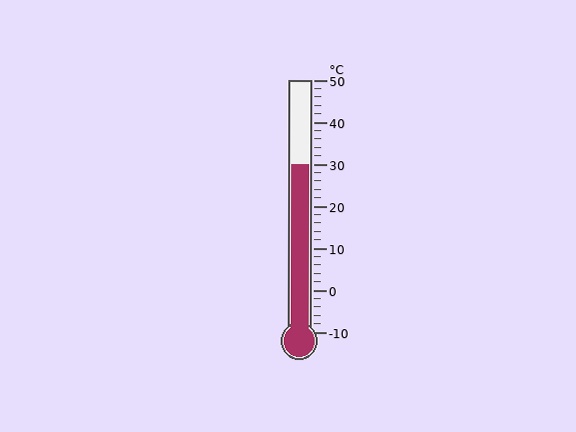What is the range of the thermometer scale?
The thermometer scale ranges from -10°C to 50°C.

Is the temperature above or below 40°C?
The temperature is below 40°C.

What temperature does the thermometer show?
The thermometer shows approximately 30°C.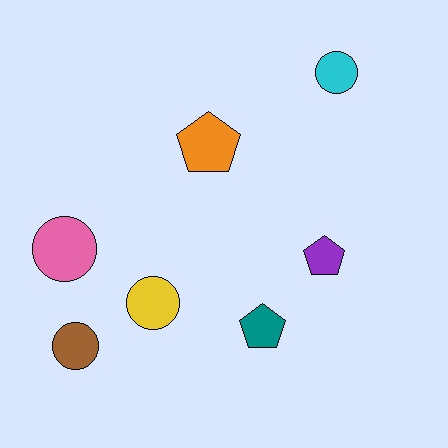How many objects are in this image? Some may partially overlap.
There are 7 objects.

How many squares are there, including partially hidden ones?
There are no squares.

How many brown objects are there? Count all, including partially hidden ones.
There is 1 brown object.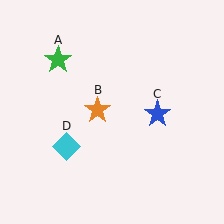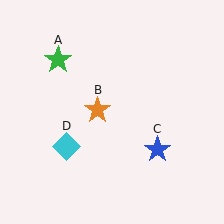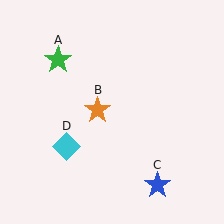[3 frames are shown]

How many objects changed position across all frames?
1 object changed position: blue star (object C).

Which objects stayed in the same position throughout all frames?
Green star (object A) and orange star (object B) and cyan diamond (object D) remained stationary.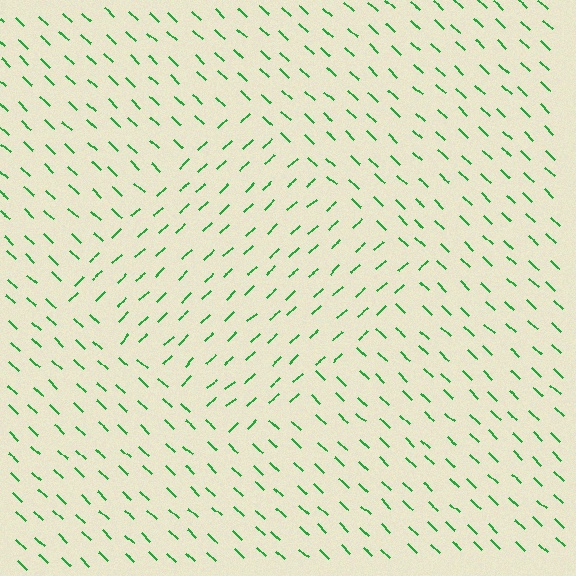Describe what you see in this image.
The image is filled with small green line segments. A diamond region in the image has lines oriented differently from the surrounding lines, creating a visible texture boundary.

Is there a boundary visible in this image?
Yes, there is a texture boundary formed by a change in line orientation.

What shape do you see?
I see a diamond.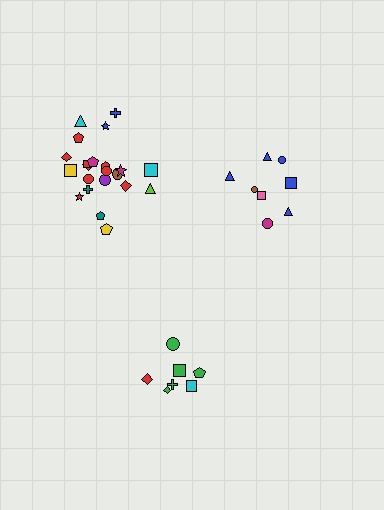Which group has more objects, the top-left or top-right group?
The top-left group.